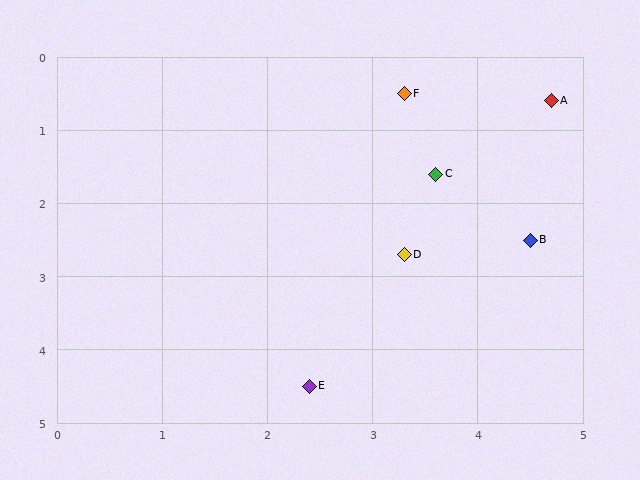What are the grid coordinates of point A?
Point A is at approximately (4.7, 0.6).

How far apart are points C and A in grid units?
Points C and A are about 1.5 grid units apart.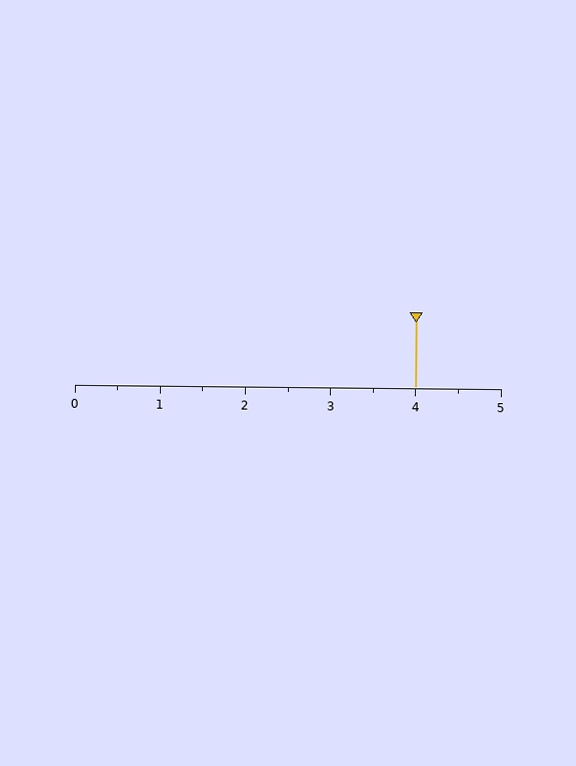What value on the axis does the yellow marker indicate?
The marker indicates approximately 4.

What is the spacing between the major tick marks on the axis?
The major ticks are spaced 1 apart.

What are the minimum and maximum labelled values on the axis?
The axis runs from 0 to 5.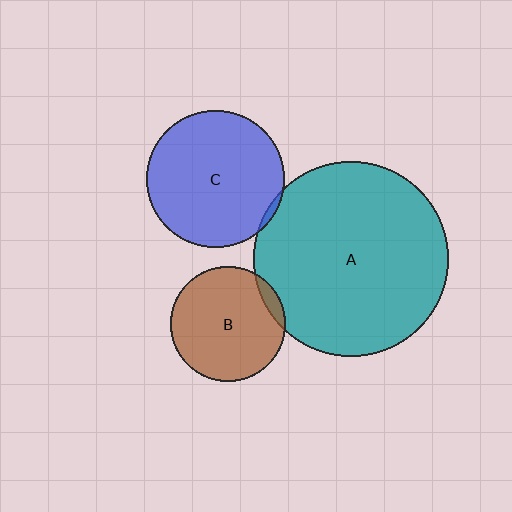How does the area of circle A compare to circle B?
Approximately 2.8 times.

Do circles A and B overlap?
Yes.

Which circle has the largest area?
Circle A (teal).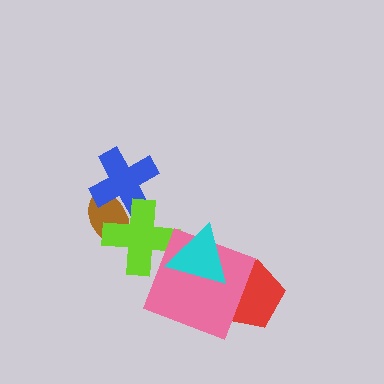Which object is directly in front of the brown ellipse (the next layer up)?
The blue cross is directly in front of the brown ellipse.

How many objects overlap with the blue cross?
2 objects overlap with the blue cross.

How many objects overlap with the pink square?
2 objects overlap with the pink square.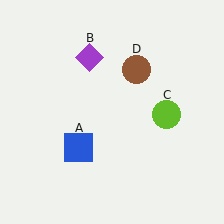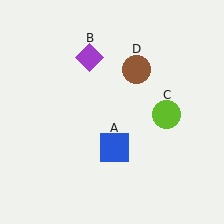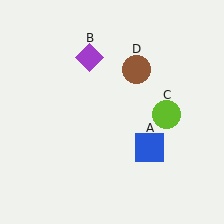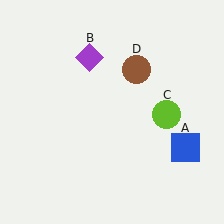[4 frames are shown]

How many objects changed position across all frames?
1 object changed position: blue square (object A).